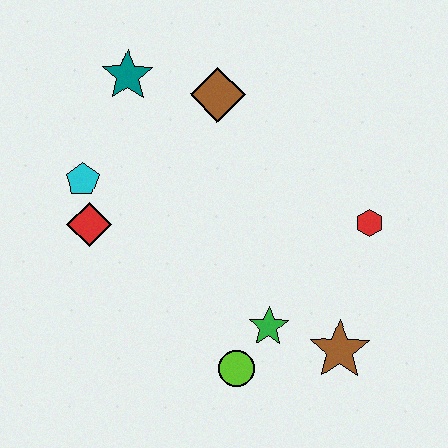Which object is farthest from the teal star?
The brown star is farthest from the teal star.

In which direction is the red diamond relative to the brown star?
The red diamond is to the left of the brown star.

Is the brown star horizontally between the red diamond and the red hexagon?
Yes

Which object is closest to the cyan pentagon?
The red diamond is closest to the cyan pentagon.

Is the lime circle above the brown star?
No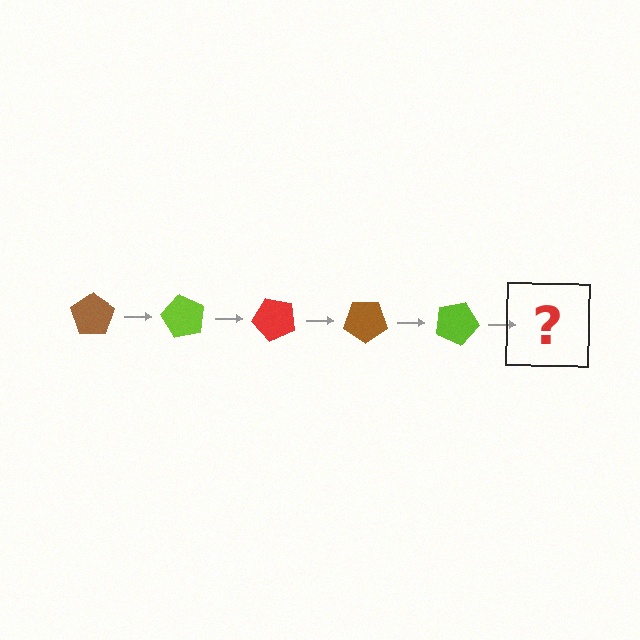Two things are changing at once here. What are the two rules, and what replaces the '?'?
The two rules are that it rotates 60 degrees each step and the color cycles through brown, lime, and red. The '?' should be a red pentagon, rotated 300 degrees from the start.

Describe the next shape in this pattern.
It should be a red pentagon, rotated 300 degrees from the start.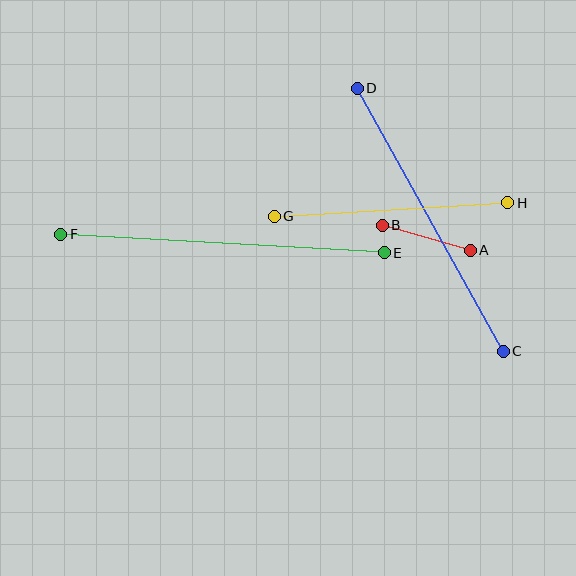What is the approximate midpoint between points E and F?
The midpoint is at approximately (222, 244) pixels.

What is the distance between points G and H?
The distance is approximately 234 pixels.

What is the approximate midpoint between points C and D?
The midpoint is at approximately (430, 220) pixels.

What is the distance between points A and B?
The distance is approximately 91 pixels.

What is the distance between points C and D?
The distance is approximately 301 pixels.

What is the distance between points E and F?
The distance is approximately 324 pixels.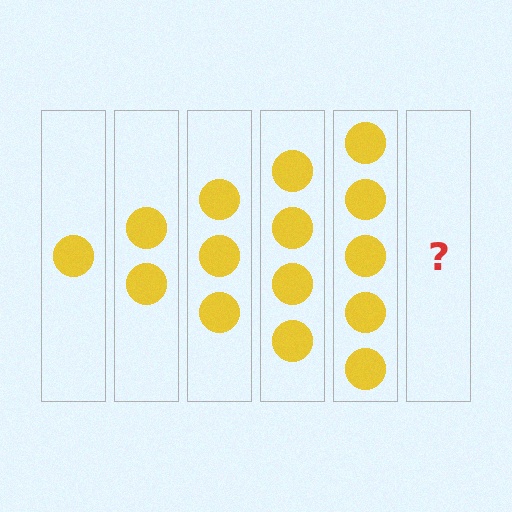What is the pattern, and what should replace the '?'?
The pattern is that each step adds one more circle. The '?' should be 6 circles.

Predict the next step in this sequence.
The next step is 6 circles.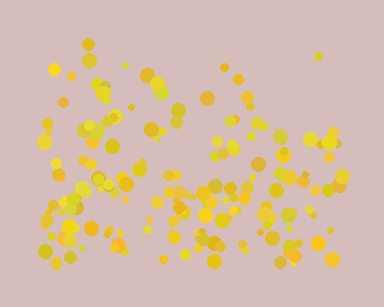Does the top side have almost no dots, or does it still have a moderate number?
Still a moderate number, just noticeably fewer than the bottom.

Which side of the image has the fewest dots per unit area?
The top.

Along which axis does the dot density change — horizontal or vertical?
Vertical.